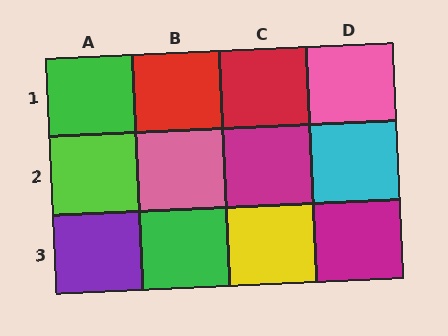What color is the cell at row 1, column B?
Red.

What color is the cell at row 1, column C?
Red.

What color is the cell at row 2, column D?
Cyan.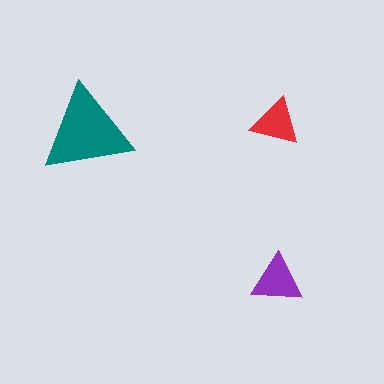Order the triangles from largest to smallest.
the teal one, the purple one, the red one.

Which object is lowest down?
The purple triangle is bottommost.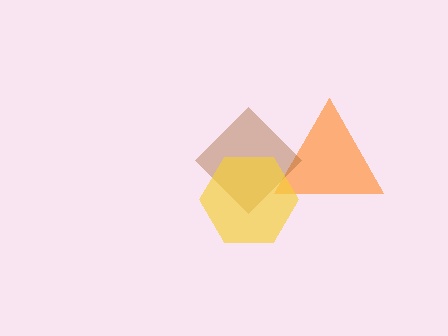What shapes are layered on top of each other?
The layered shapes are: an orange triangle, a brown diamond, a yellow hexagon.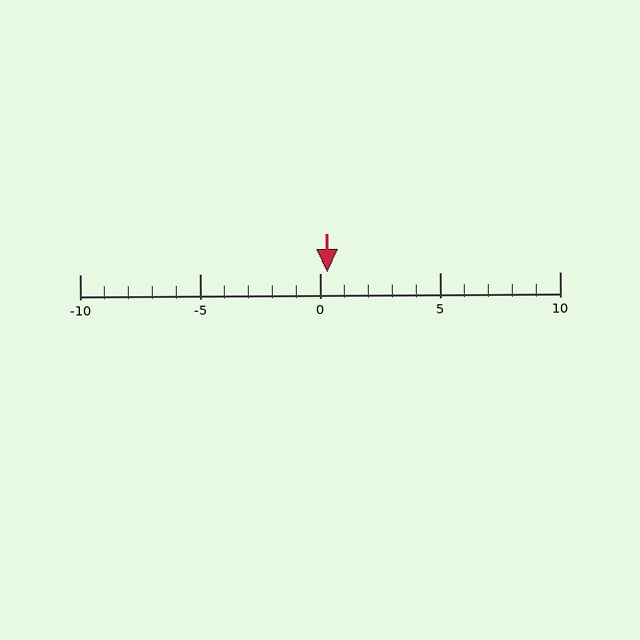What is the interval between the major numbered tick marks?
The major tick marks are spaced 5 units apart.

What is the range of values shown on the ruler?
The ruler shows values from -10 to 10.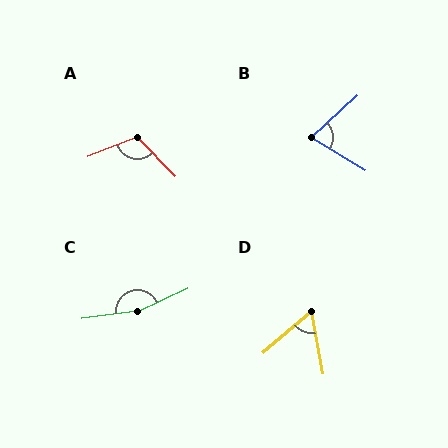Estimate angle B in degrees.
Approximately 74 degrees.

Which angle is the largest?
C, at approximately 162 degrees.